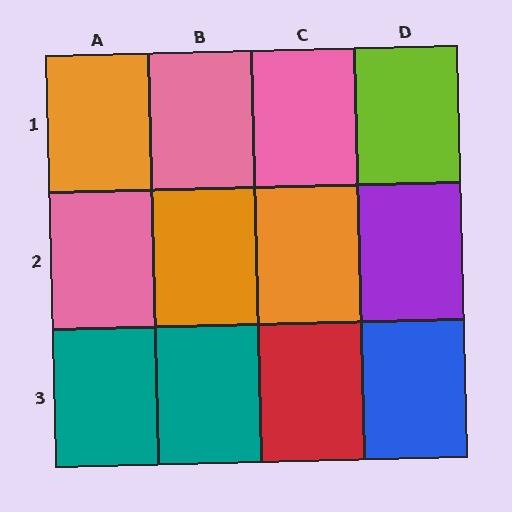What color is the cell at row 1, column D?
Lime.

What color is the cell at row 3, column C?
Red.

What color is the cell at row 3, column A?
Teal.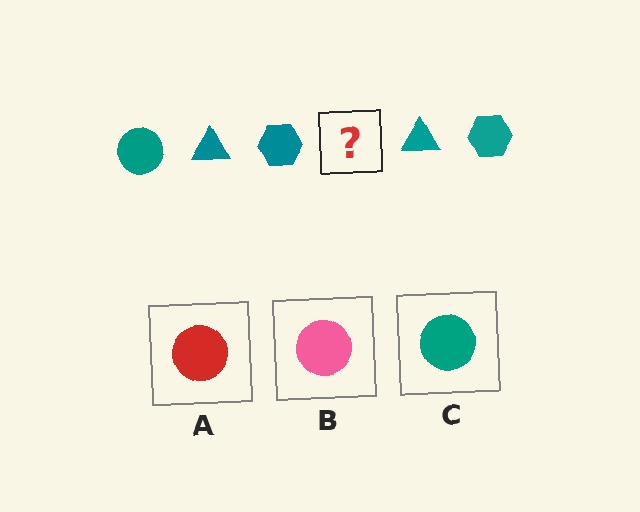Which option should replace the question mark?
Option C.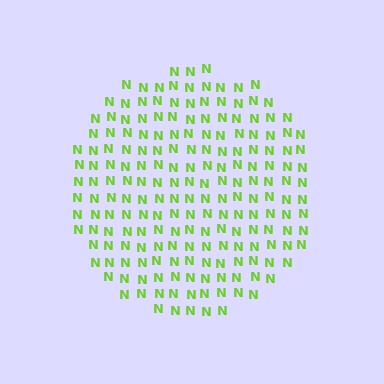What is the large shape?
The large shape is a circle.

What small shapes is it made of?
It is made of small letter N's.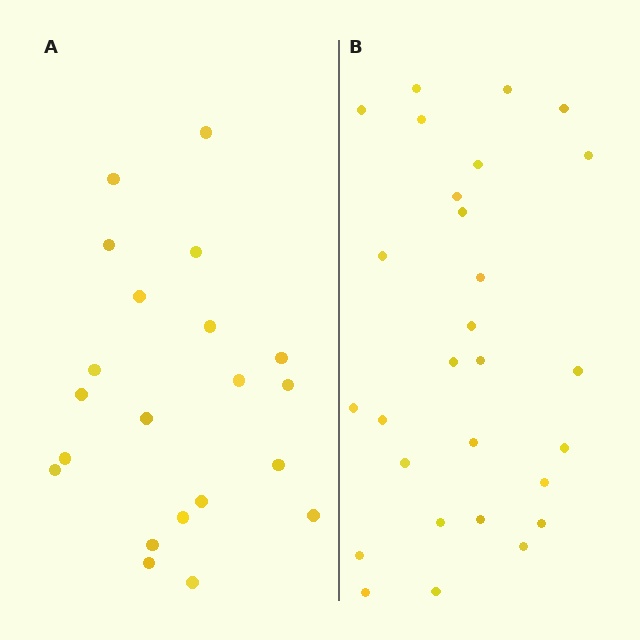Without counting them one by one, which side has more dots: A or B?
Region B (the right region) has more dots.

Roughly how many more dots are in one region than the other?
Region B has roughly 8 or so more dots than region A.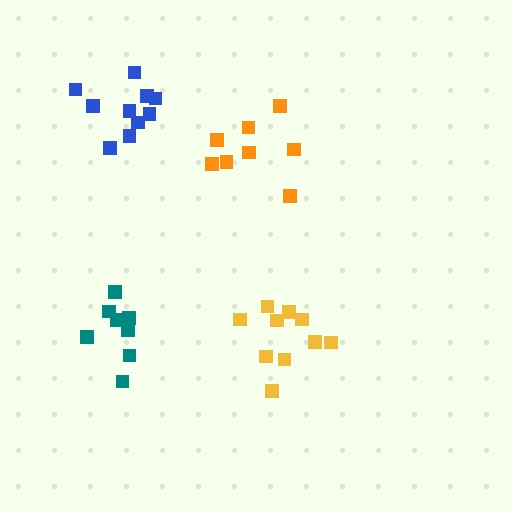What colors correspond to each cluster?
The clusters are colored: orange, teal, blue, yellow.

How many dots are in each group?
Group 1: 8 dots, Group 2: 8 dots, Group 3: 10 dots, Group 4: 10 dots (36 total).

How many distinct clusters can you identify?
There are 4 distinct clusters.